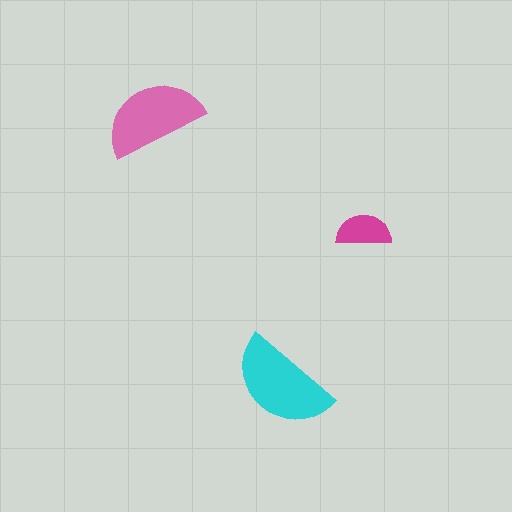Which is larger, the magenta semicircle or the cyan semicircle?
The cyan one.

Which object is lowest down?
The cyan semicircle is bottommost.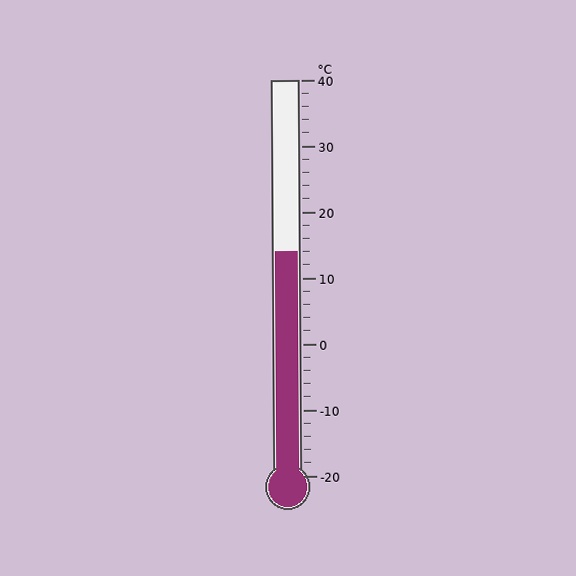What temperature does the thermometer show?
The thermometer shows approximately 14°C.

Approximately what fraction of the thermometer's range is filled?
The thermometer is filled to approximately 55% of its range.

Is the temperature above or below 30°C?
The temperature is below 30°C.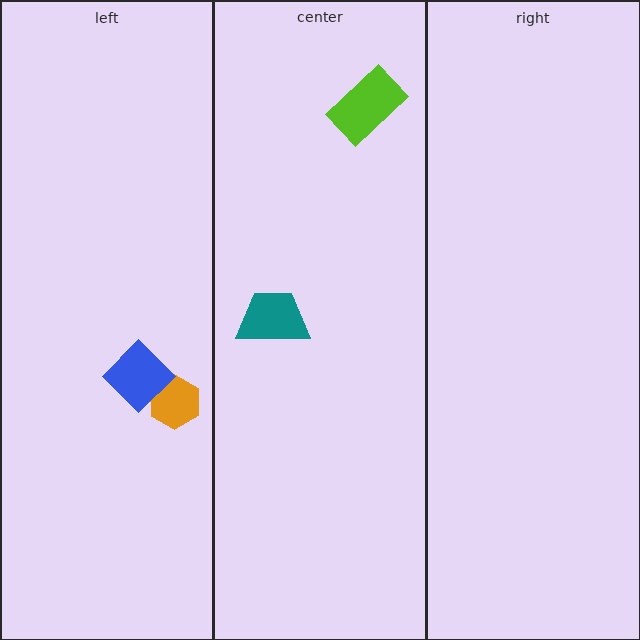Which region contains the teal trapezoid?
The center region.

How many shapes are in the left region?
2.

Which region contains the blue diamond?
The left region.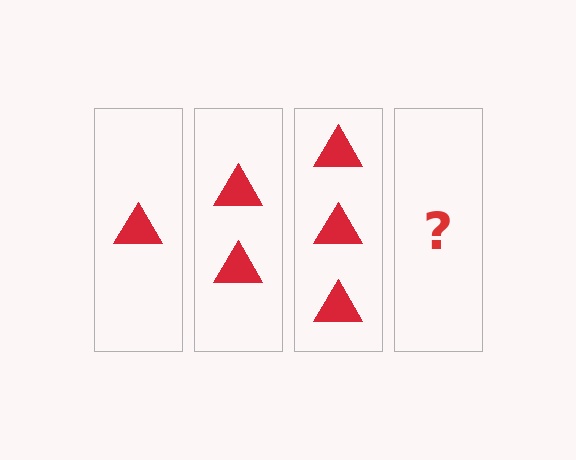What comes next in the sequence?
The next element should be 4 triangles.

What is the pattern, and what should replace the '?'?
The pattern is that each step adds one more triangle. The '?' should be 4 triangles.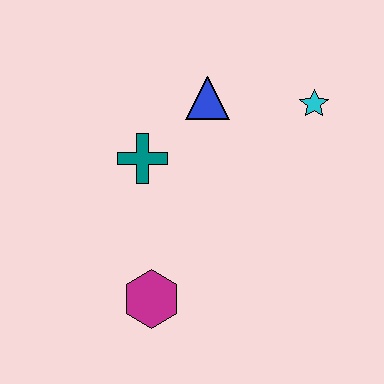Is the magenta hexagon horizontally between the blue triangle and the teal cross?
Yes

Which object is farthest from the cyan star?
The magenta hexagon is farthest from the cyan star.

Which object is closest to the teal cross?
The blue triangle is closest to the teal cross.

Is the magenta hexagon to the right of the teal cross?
Yes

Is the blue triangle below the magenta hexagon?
No